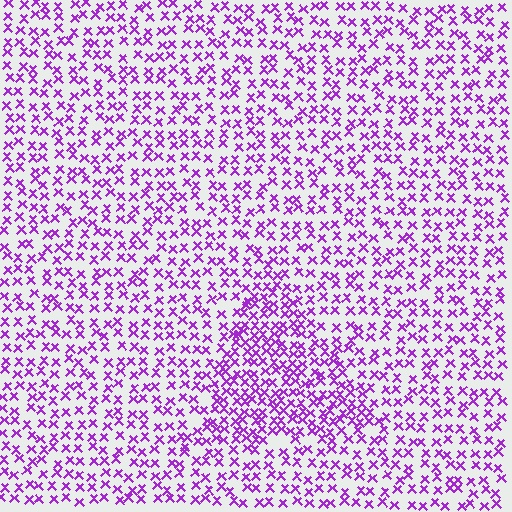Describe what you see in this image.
The image contains small purple elements arranged at two different densities. A triangle-shaped region is visible where the elements are more densely packed than the surrounding area.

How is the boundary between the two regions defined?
The boundary is defined by a change in element density (approximately 1.7x ratio). All elements are the same color, size, and shape.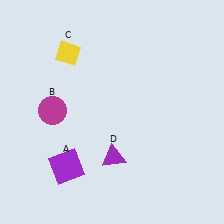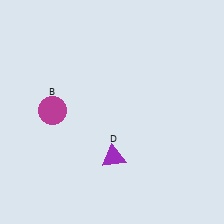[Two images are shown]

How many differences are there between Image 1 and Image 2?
There are 2 differences between the two images.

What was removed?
The yellow diamond (C), the purple square (A) were removed in Image 2.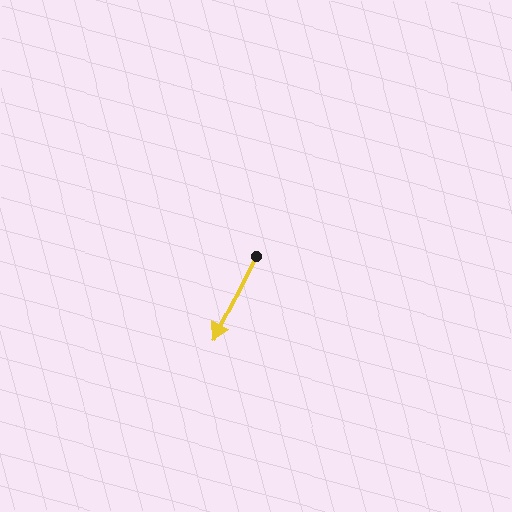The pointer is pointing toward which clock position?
Roughly 7 o'clock.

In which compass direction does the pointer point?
Southwest.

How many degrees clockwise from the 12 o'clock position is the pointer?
Approximately 207 degrees.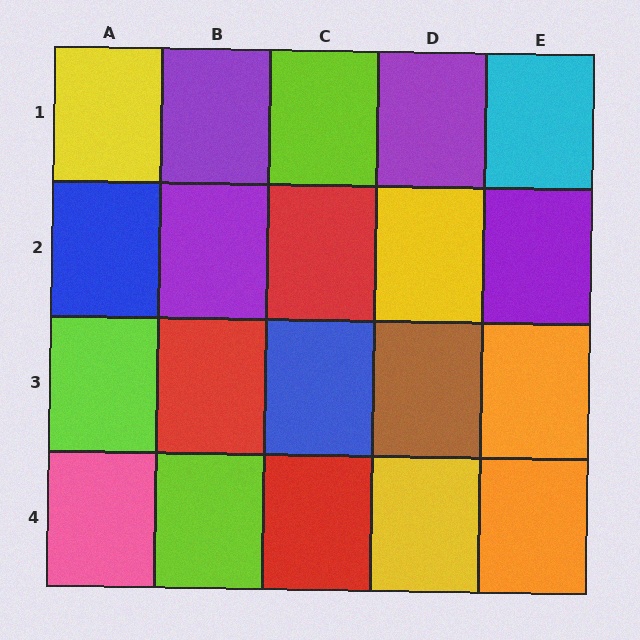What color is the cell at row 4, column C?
Red.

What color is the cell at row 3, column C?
Blue.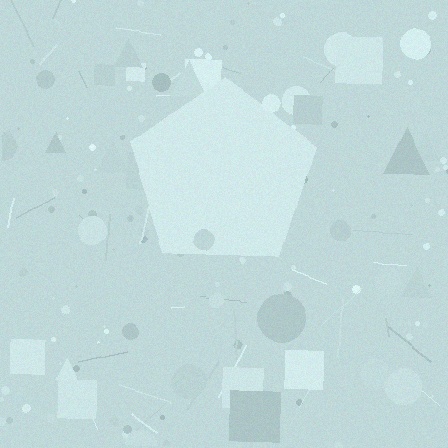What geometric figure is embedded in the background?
A pentagon is embedded in the background.